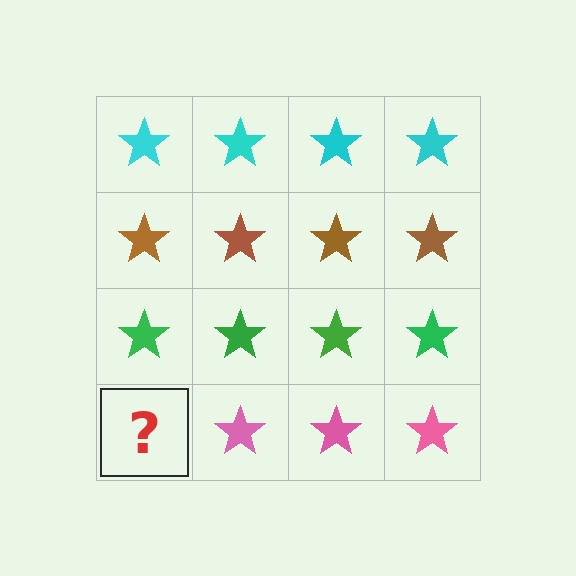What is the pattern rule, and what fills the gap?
The rule is that each row has a consistent color. The gap should be filled with a pink star.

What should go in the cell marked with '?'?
The missing cell should contain a pink star.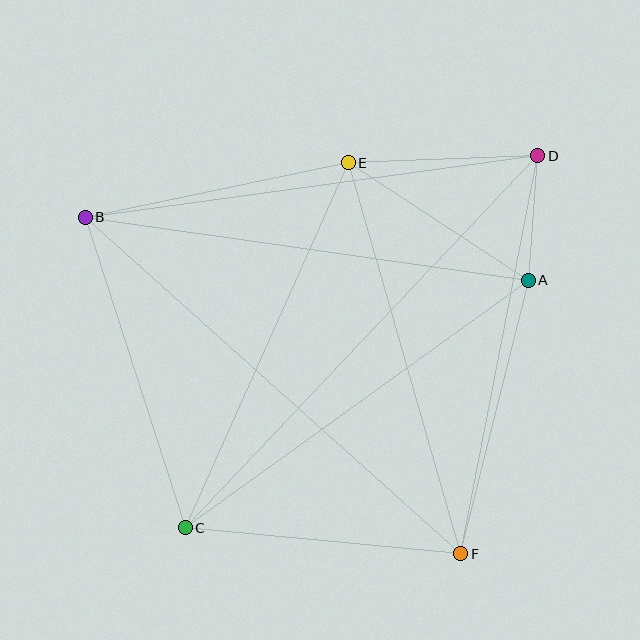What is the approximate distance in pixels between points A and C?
The distance between A and C is approximately 423 pixels.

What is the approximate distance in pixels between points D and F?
The distance between D and F is approximately 405 pixels.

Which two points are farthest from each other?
Points C and D are farthest from each other.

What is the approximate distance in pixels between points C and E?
The distance between C and E is approximately 400 pixels.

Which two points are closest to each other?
Points A and D are closest to each other.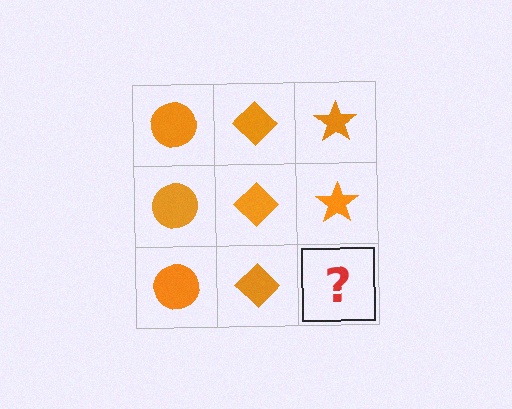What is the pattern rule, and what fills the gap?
The rule is that each column has a consistent shape. The gap should be filled with an orange star.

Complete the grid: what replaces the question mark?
The question mark should be replaced with an orange star.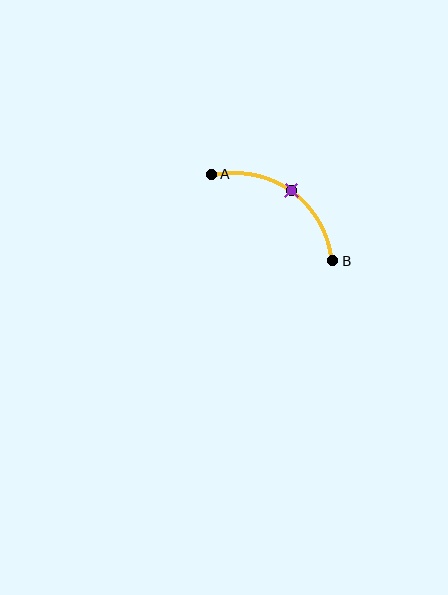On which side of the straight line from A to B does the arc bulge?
The arc bulges above and to the right of the straight line connecting A and B.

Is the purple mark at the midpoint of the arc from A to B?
Yes. The purple mark lies on the arc at equal arc-length from both A and B — it is the arc midpoint.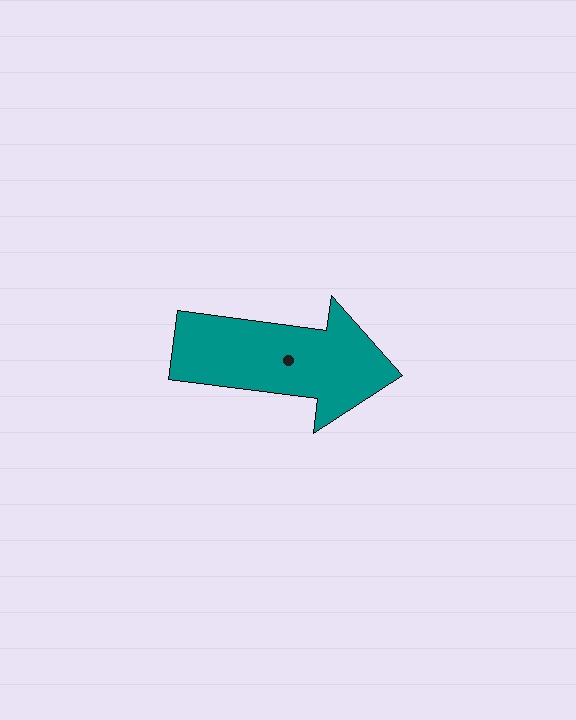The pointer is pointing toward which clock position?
Roughly 3 o'clock.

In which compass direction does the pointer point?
East.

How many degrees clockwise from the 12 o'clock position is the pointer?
Approximately 97 degrees.